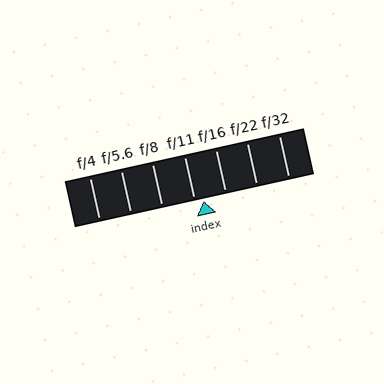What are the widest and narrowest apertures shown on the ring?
The widest aperture shown is f/4 and the narrowest is f/32.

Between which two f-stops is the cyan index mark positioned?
The index mark is between f/11 and f/16.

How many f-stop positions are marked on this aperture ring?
There are 7 f-stop positions marked.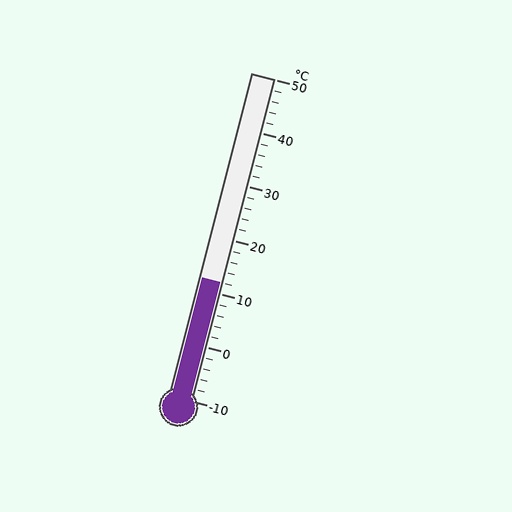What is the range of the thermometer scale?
The thermometer scale ranges from -10°C to 50°C.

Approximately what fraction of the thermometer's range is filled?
The thermometer is filled to approximately 35% of its range.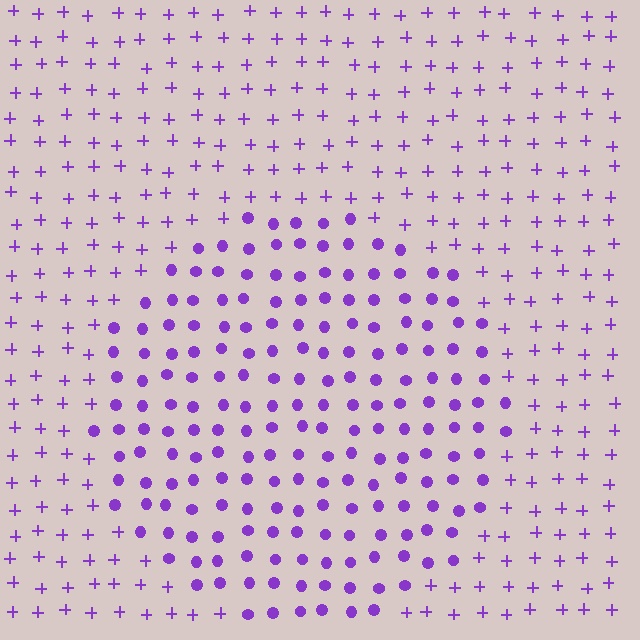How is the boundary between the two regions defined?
The boundary is defined by a change in element shape: circles inside vs. plus signs outside. All elements share the same color and spacing.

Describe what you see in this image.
The image is filled with small purple elements arranged in a uniform grid. A circle-shaped region contains circles, while the surrounding area contains plus signs. The boundary is defined purely by the change in element shape.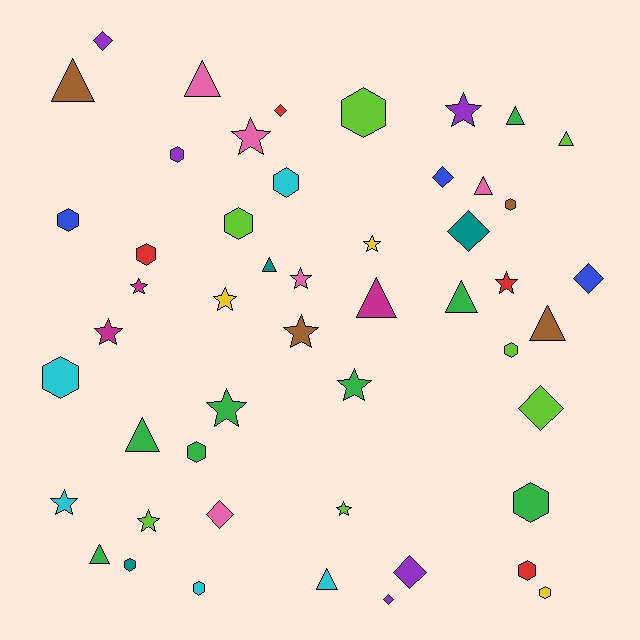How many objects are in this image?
There are 50 objects.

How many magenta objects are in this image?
There are 3 magenta objects.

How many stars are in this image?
There are 14 stars.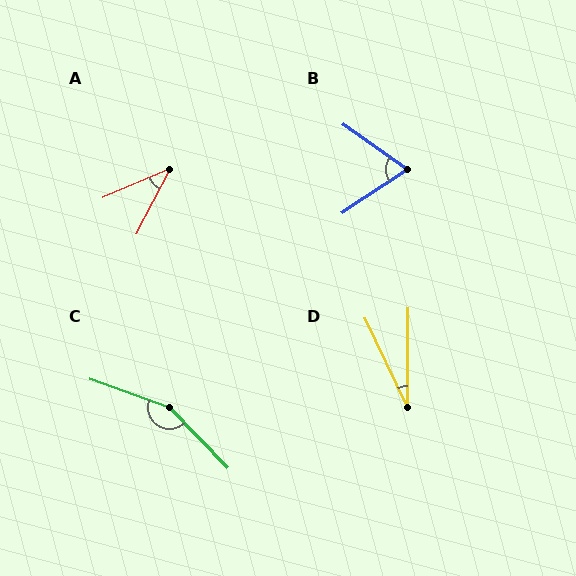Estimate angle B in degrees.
Approximately 69 degrees.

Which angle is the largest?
C, at approximately 154 degrees.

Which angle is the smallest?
D, at approximately 26 degrees.